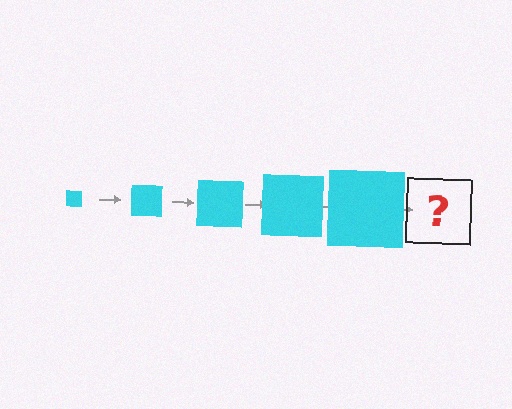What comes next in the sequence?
The next element should be a cyan square, larger than the previous one.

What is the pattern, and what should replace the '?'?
The pattern is that the square gets progressively larger each step. The '?' should be a cyan square, larger than the previous one.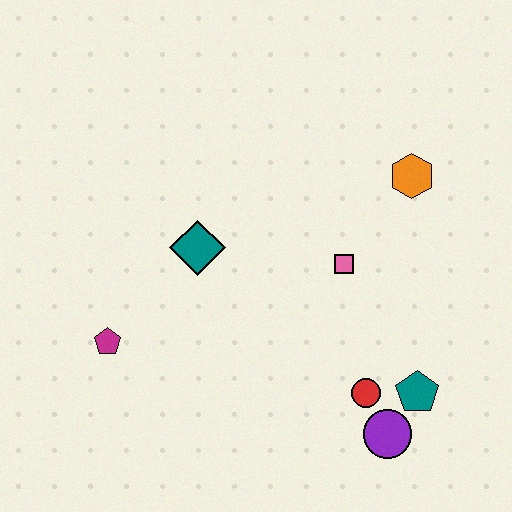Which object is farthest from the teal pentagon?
The magenta pentagon is farthest from the teal pentagon.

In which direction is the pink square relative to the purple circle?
The pink square is above the purple circle.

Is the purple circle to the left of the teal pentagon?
Yes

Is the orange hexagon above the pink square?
Yes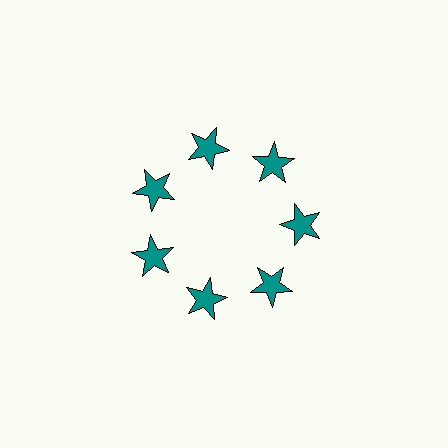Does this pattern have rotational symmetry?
Yes, this pattern has 7-fold rotational symmetry. It looks the same after rotating 51 degrees around the center.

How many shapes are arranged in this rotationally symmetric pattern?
There are 7 shapes, arranged in 7 groups of 1.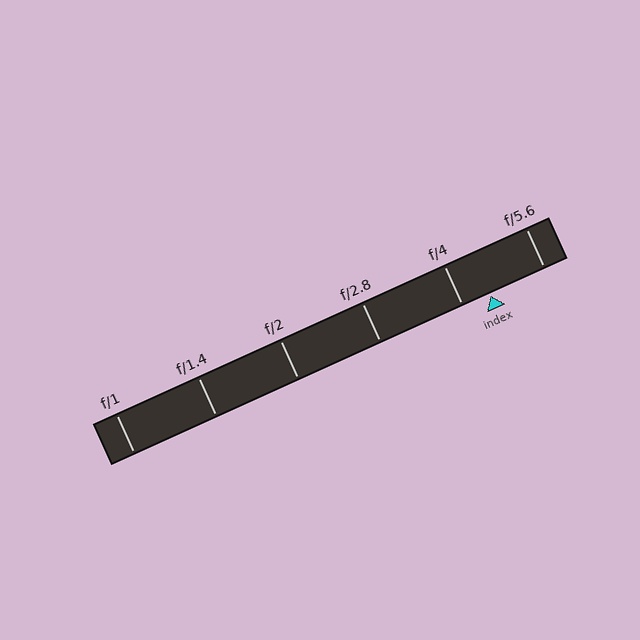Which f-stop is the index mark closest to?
The index mark is closest to f/4.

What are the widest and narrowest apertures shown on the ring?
The widest aperture shown is f/1 and the narrowest is f/5.6.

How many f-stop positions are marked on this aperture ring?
There are 6 f-stop positions marked.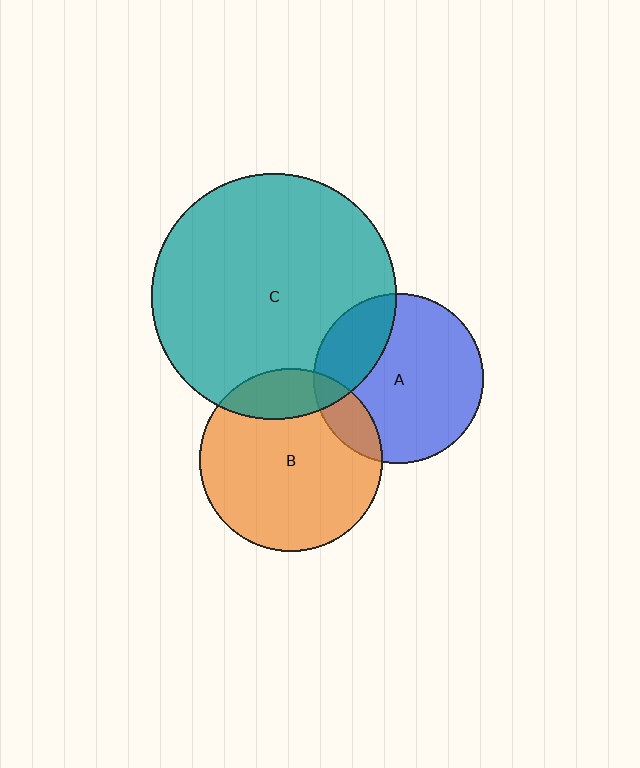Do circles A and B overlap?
Yes.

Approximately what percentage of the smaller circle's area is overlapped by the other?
Approximately 15%.